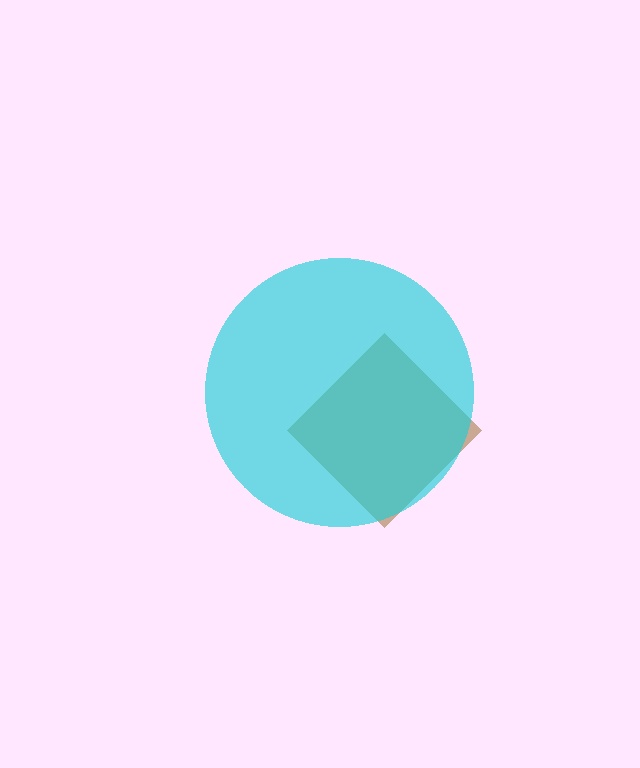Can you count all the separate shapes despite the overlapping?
Yes, there are 2 separate shapes.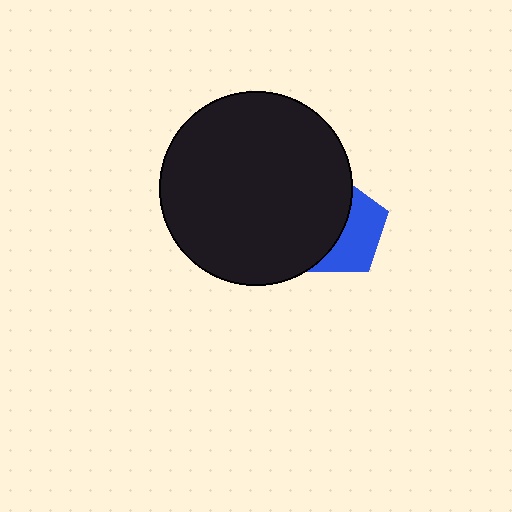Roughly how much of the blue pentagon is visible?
About half of it is visible (roughly 45%).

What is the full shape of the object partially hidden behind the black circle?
The partially hidden object is a blue pentagon.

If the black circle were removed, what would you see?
You would see the complete blue pentagon.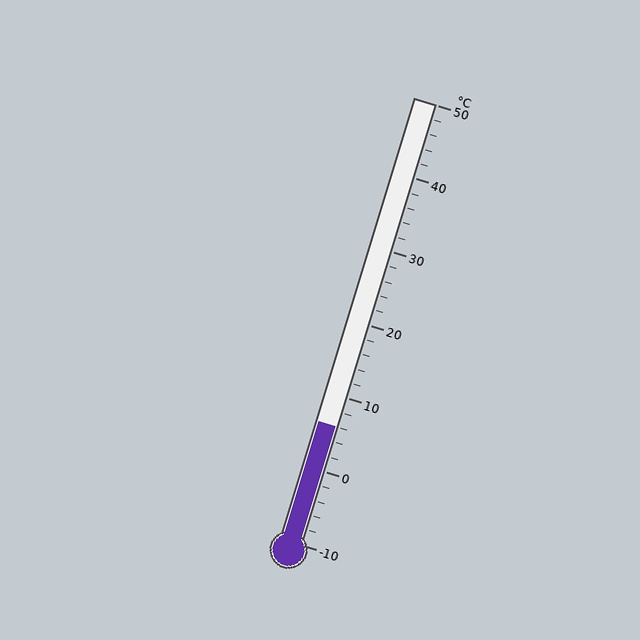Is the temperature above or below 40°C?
The temperature is below 40°C.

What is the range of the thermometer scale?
The thermometer scale ranges from -10°C to 50°C.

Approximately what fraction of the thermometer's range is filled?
The thermometer is filled to approximately 25% of its range.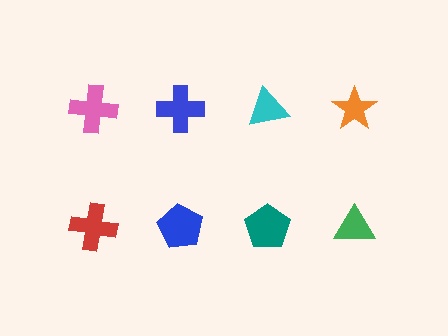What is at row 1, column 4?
An orange star.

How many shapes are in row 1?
4 shapes.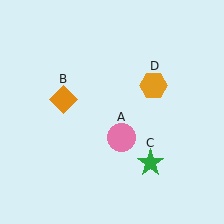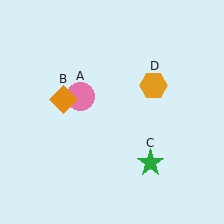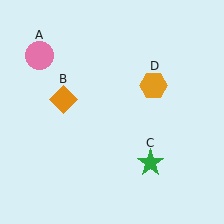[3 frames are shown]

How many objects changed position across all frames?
1 object changed position: pink circle (object A).